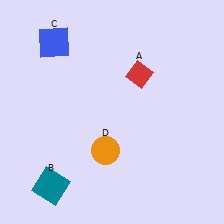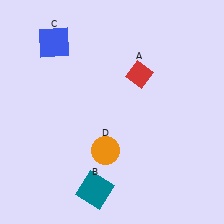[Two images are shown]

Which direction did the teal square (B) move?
The teal square (B) moved right.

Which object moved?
The teal square (B) moved right.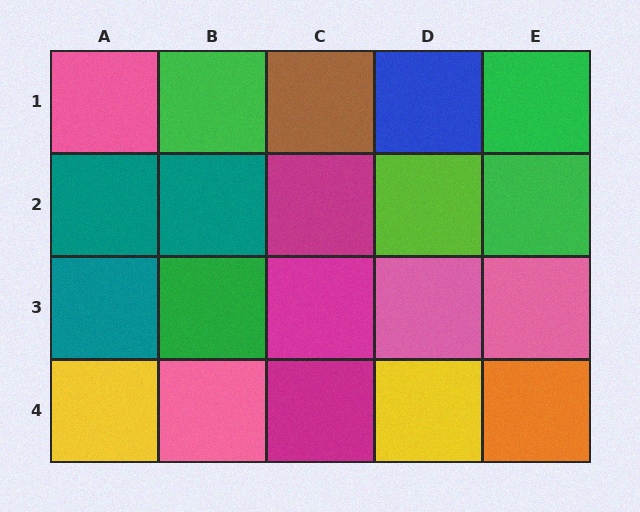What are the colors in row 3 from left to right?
Teal, green, magenta, pink, pink.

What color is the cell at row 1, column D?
Blue.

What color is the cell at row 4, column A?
Yellow.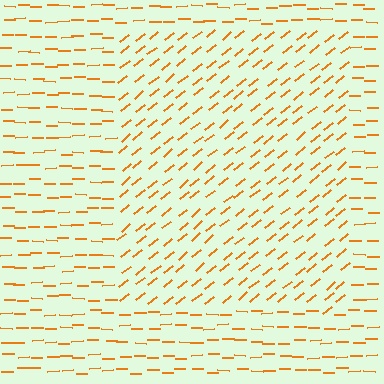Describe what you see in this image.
The image is filled with small orange line segments. A rectangle region in the image has lines oriented differently from the surrounding lines, creating a visible texture boundary.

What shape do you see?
I see a rectangle.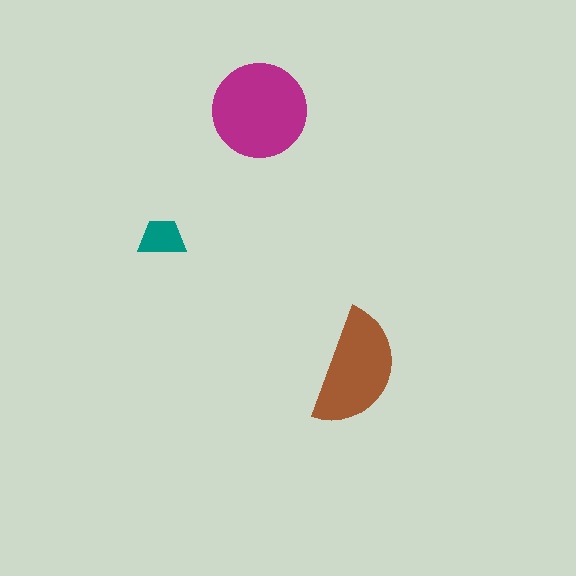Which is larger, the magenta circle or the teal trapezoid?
The magenta circle.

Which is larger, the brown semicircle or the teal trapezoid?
The brown semicircle.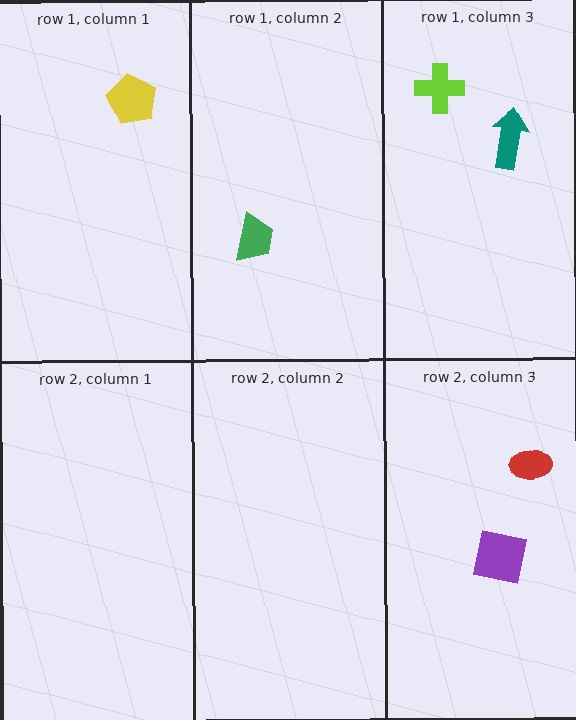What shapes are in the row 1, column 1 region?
The yellow pentagon.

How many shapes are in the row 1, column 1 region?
1.